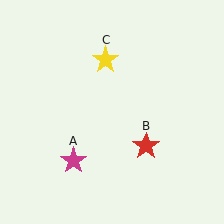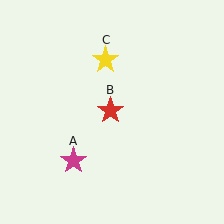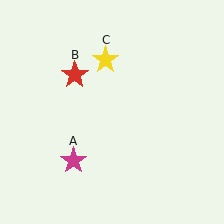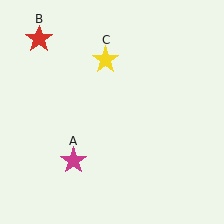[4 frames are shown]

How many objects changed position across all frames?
1 object changed position: red star (object B).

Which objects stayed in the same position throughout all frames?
Magenta star (object A) and yellow star (object C) remained stationary.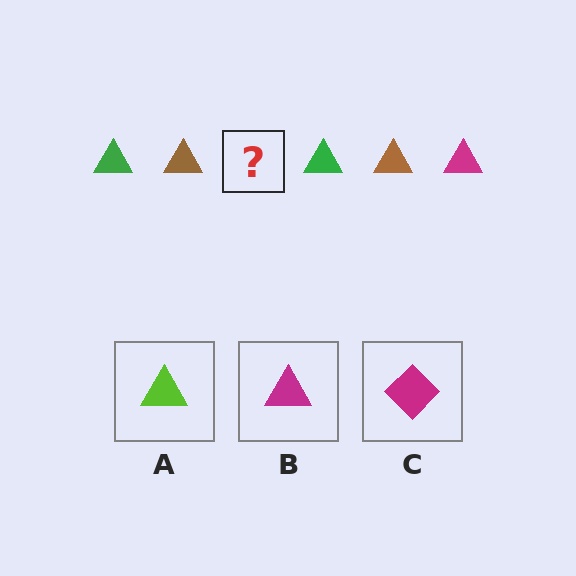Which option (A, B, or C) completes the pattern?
B.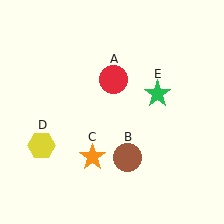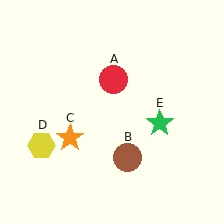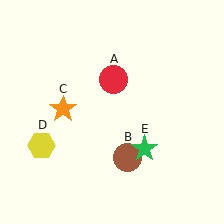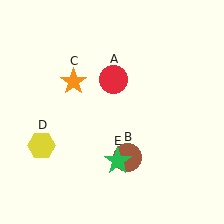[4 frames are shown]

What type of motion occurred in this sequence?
The orange star (object C), green star (object E) rotated clockwise around the center of the scene.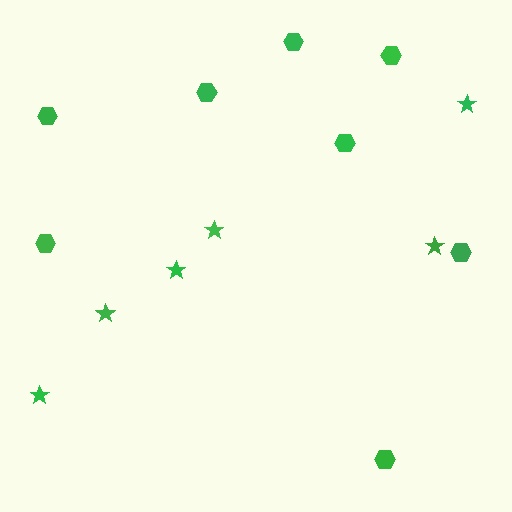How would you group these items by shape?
There are 2 groups: one group of stars (6) and one group of hexagons (8).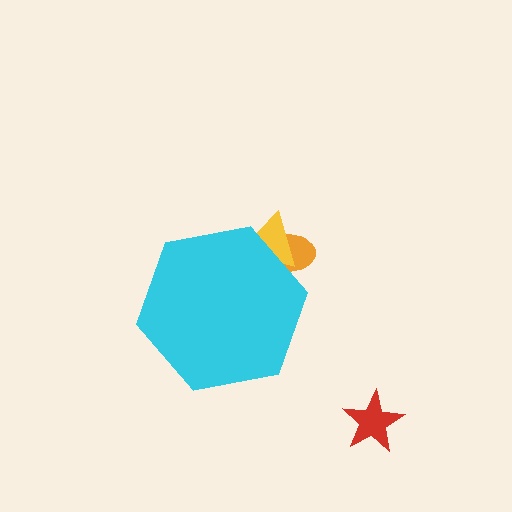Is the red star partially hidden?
No, the red star is fully visible.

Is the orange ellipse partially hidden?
Yes, the orange ellipse is partially hidden behind the cyan hexagon.